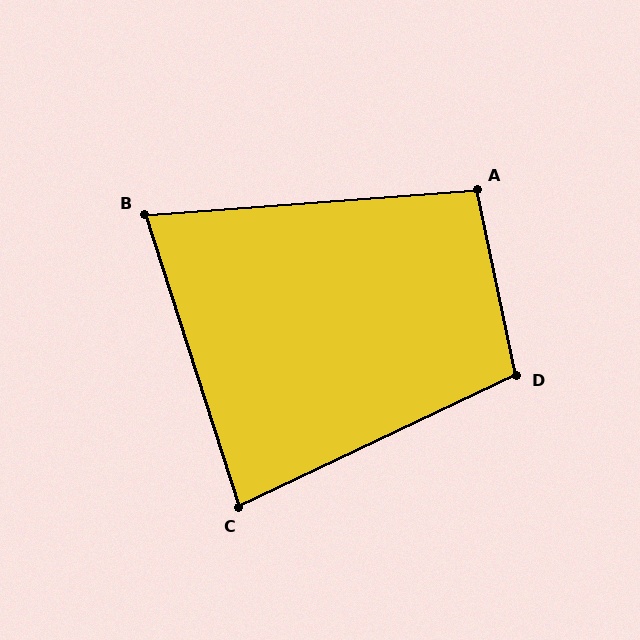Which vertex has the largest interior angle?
D, at approximately 103 degrees.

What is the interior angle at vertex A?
Approximately 98 degrees (obtuse).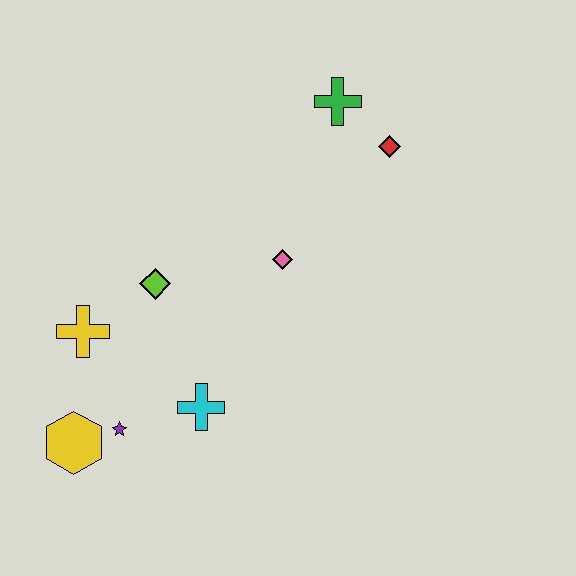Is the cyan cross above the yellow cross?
No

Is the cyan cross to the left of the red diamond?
Yes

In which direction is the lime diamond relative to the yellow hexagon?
The lime diamond is above the yellow hexagon.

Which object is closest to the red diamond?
The green cross is closest to the red diamond.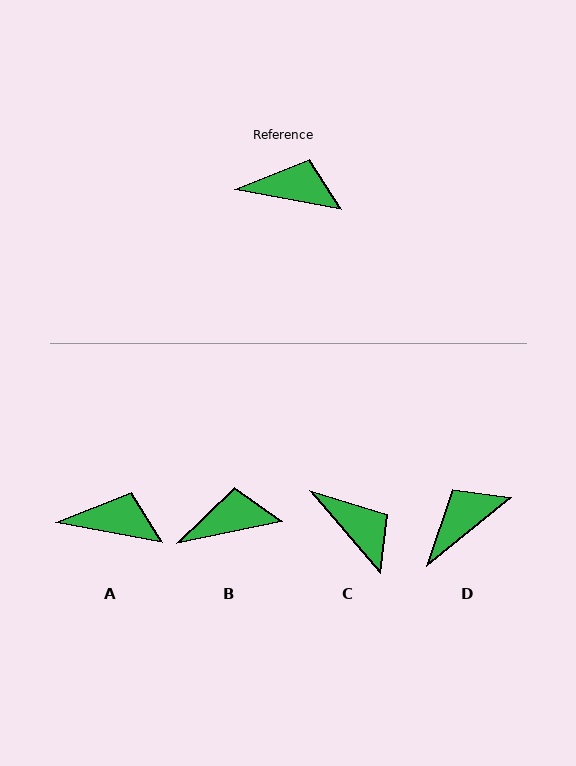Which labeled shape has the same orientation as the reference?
A.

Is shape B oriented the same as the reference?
No, it is off by about 22 degrees.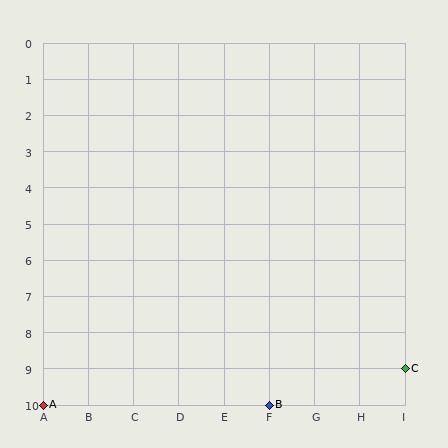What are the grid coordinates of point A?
Point A is at grid coordinates (A, 10).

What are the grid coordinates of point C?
Point C is at grid coordinates (I, 9).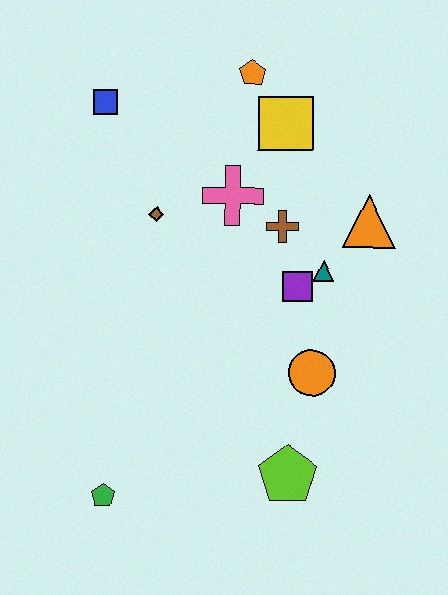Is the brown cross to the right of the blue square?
Yes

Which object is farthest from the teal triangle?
The green pentagon is farthest from the teal triangle.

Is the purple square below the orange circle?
No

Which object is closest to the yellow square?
The orange pentagon is closest to the yellow square.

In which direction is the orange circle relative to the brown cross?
The orange circle is below the brown cross.